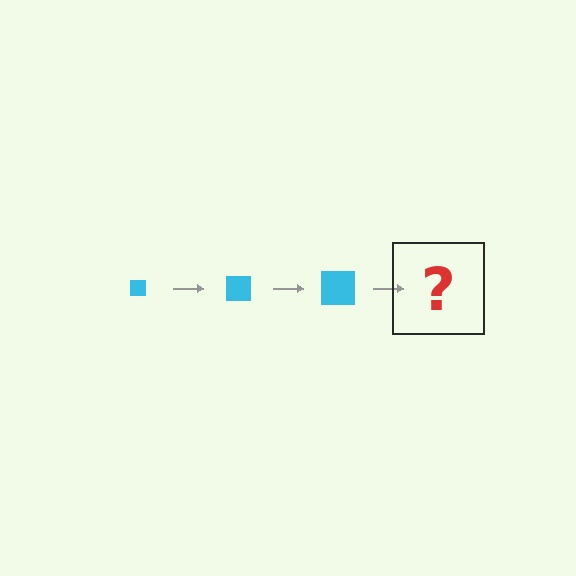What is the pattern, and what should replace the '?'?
The pattern is that the square gets progressively larger each step. The '?' should be a cyan square, larger than the previous one.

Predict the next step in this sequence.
The next step is a cyan square, larger than the previous one.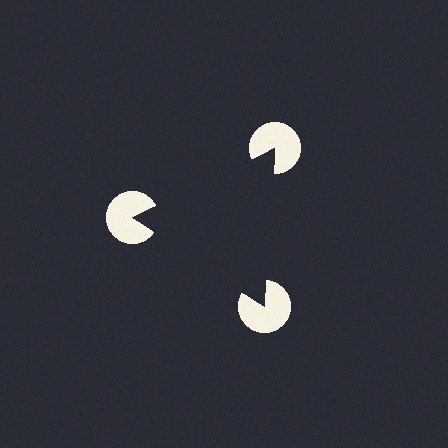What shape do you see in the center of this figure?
An illusory triangle — its edges are inferred from the aligned wedge cuts in the pac-man discs, not physically drawn.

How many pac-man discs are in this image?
There are 3 — one at each vertex of the illusory triangle.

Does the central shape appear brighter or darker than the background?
It typically appears slightly darker than the background, even though no actual brightness change is drawn.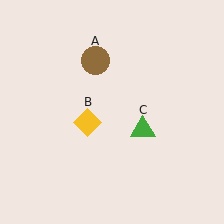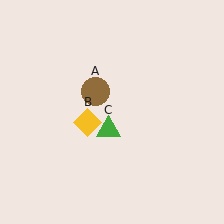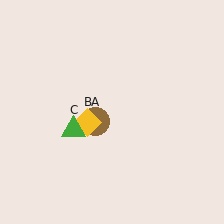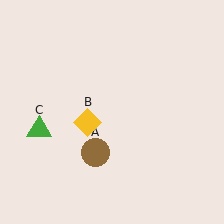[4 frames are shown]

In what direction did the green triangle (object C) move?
The green triangle (object C) moved left.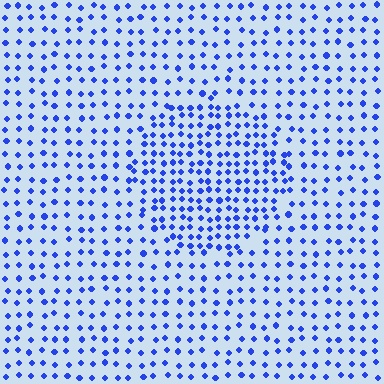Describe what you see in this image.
The image contains small blue elements arranged at two different densities. A circle-shaped region is visible where the elements are more densely packed than the surrounding area.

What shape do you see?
I see a circle.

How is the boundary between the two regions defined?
The boundary is defined by a change in element density (approximately 1.8x ratio). All elements are the same color, size, and shape.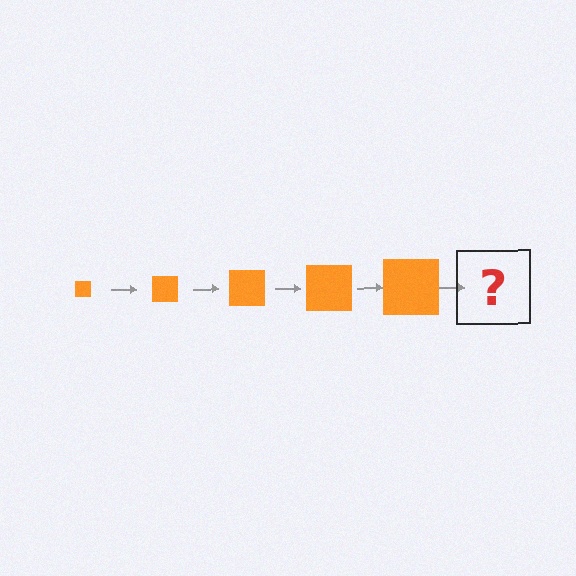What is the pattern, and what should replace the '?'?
The pattern is that the square gets progressively larger each step. The '?' should be an orange square, larger than the previous one.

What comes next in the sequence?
The next element should be an orange square, larger than the previous one.